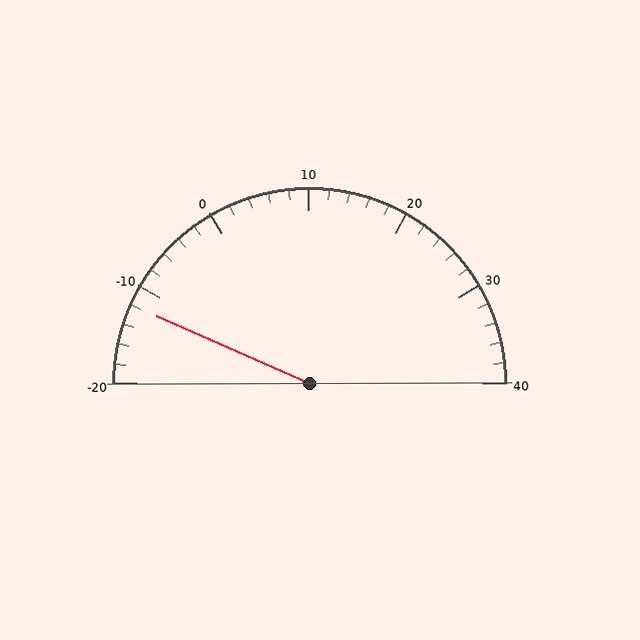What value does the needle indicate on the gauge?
The needle indicates approximately -12.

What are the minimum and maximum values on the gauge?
The gauge ranges from -20 to 40.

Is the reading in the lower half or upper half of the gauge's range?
The reading is in the lower half of the range (-20 to 40).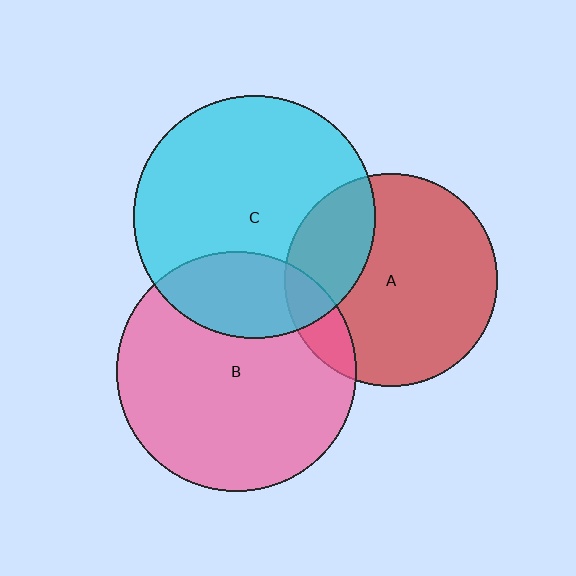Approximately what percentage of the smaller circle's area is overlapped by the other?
Approximately 25%.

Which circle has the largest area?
Circle C (cyan).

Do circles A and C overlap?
Yes.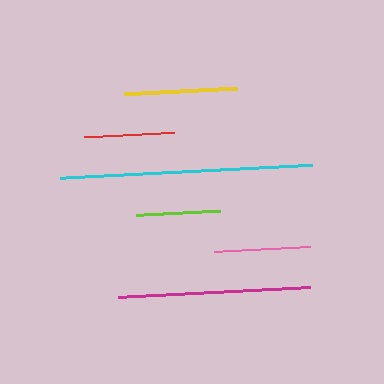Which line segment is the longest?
The cyan line is the longest at approximately 252 pixels.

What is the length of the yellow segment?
The yellow segment is approximately 114 pixels long.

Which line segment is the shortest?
The lime line is the shortest at approximately 84 pixels.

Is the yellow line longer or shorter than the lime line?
The yellow line is longer than the lime line.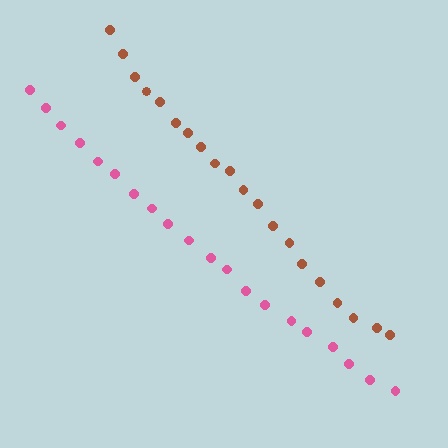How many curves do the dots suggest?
There are 2 distinct paths.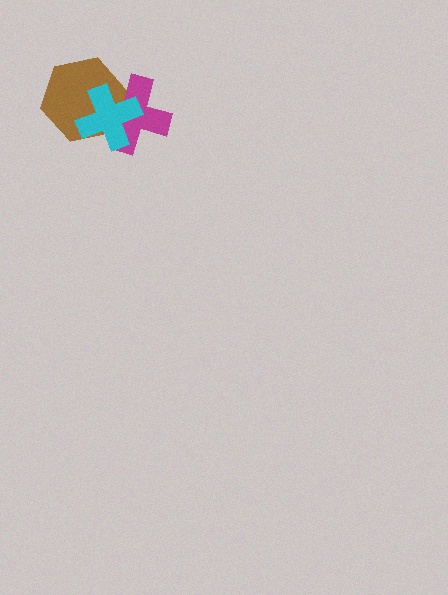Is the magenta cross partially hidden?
Yes, it is partially covered by another shape.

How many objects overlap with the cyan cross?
2 objects overlap with the cyan cross.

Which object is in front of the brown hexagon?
The cyan cross is in front of the brown hexagon.